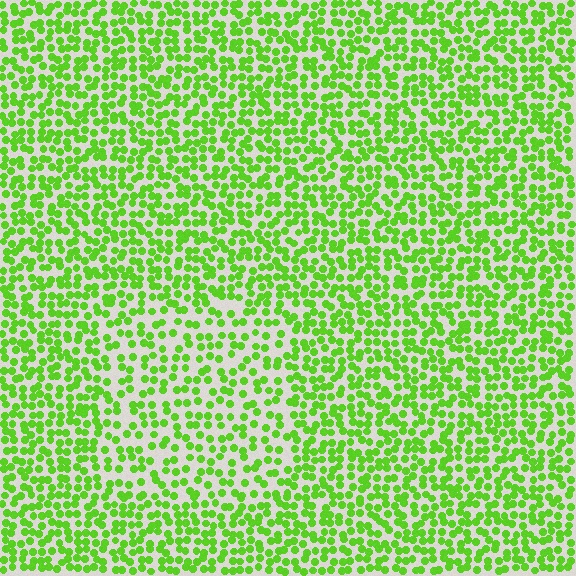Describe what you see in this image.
The image contains small lime elements arranged at two different densities. A rectangle-shaped region is visible where the elements are less densely packed than the surrounding area.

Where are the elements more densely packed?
The elements are more densely packed outside the rectangle boundary.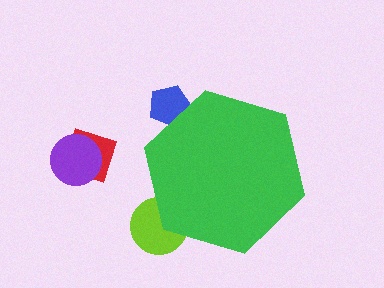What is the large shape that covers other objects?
A green hexagon.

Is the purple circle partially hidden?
No, the purple circle is fully visible.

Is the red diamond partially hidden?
No, the red diamond is fully visible.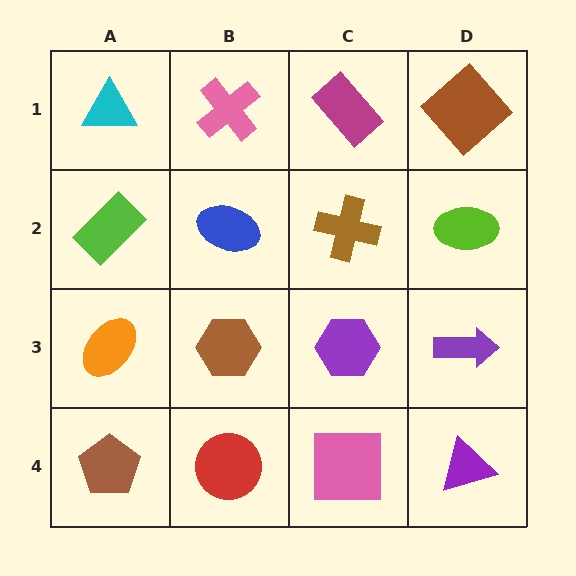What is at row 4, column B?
A red circle.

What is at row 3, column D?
A purple arrow.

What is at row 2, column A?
A lime rectangle.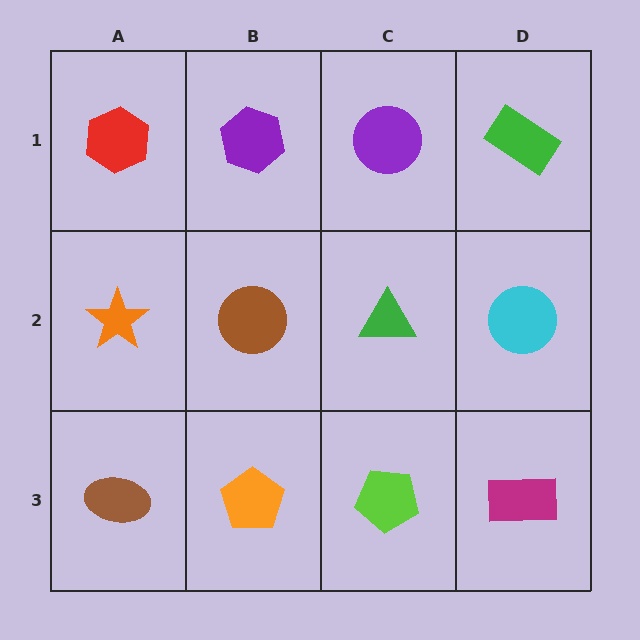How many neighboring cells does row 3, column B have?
3.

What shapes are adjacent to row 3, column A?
An orange star (row 2, column A), an orange pentagon (row 3, column B).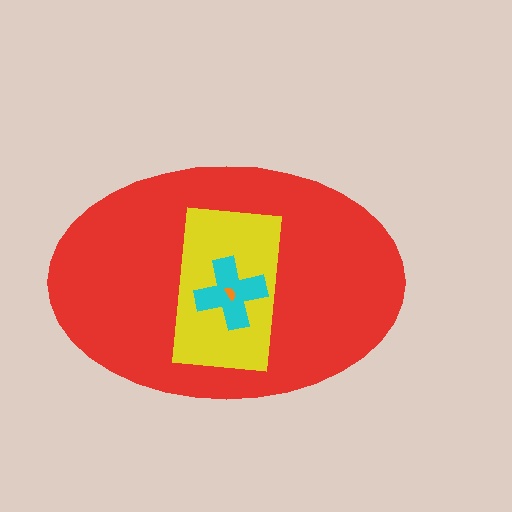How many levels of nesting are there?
4.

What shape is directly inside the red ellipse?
The yellow rectangle.